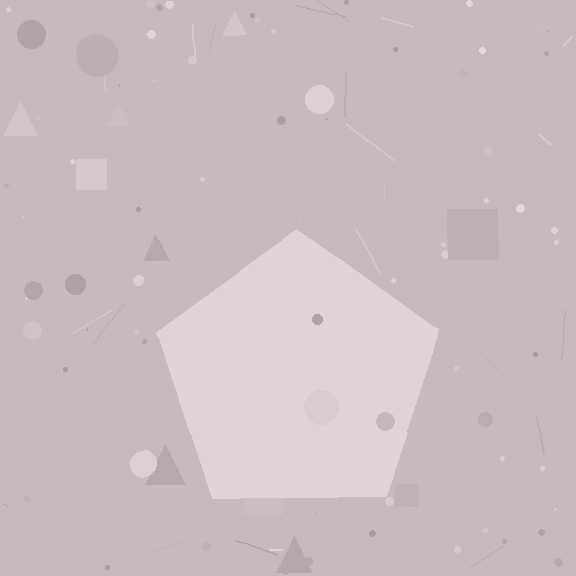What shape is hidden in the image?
A pentagon is hidden in the image.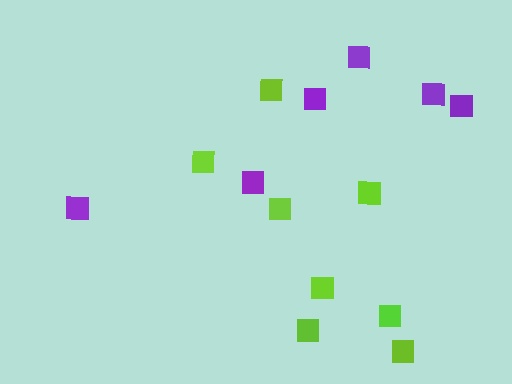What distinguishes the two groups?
There are 2 groups: one group of purple squares (6) and one group of lime squares (8).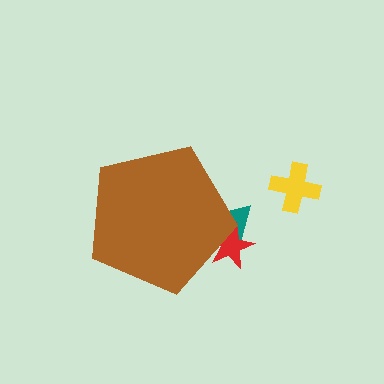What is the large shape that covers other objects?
A brown pentagon.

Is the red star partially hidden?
Yes, the red star is partially hidden behind the brown pentagon.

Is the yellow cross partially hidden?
No, the yellow cross is fully visible.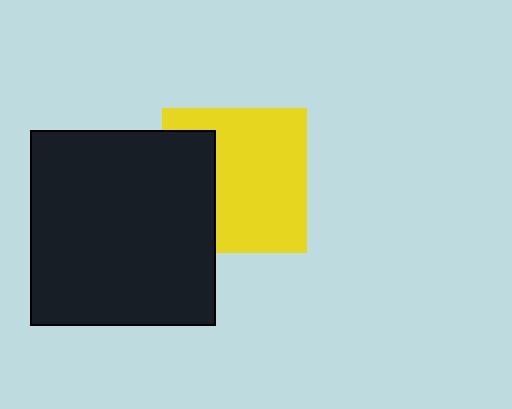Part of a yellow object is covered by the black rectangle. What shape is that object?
It is a square.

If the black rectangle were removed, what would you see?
You would see the complete yellow square.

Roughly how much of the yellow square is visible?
Most of it is visible (roughly 69%).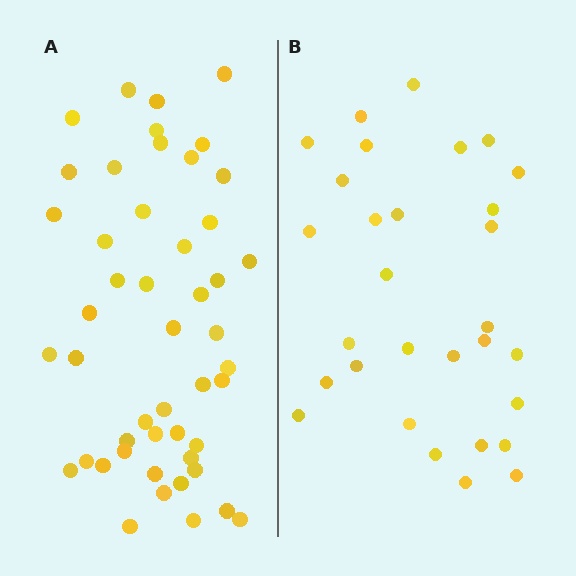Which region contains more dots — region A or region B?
Region A (the left region) has more dots.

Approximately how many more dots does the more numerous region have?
Region A has approximately 20 more dots than region B.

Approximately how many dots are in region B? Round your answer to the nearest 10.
About 30 dots.